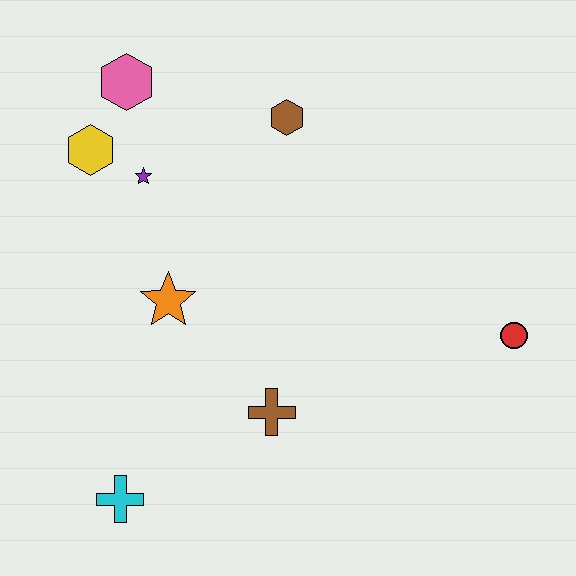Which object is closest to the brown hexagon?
The purple star is closest to the brown hexagon.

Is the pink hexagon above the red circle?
Yes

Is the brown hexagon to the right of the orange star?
Yes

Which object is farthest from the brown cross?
The pink hexagon is farthest from the brown cross.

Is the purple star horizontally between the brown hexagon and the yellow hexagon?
Yes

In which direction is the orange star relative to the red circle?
The orange star is to the left of the red circle.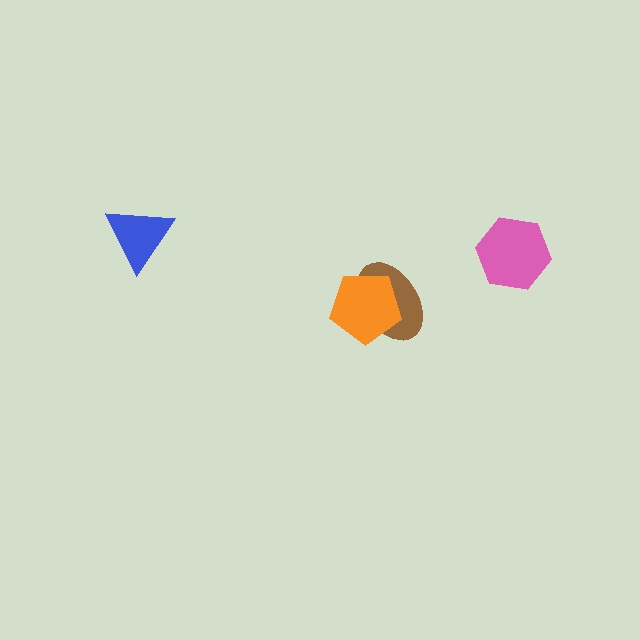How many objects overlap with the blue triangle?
0 objects overlap with the blue triangle.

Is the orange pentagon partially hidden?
No, no other shape covers it.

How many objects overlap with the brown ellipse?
1 object overlaps with the brown ellipse.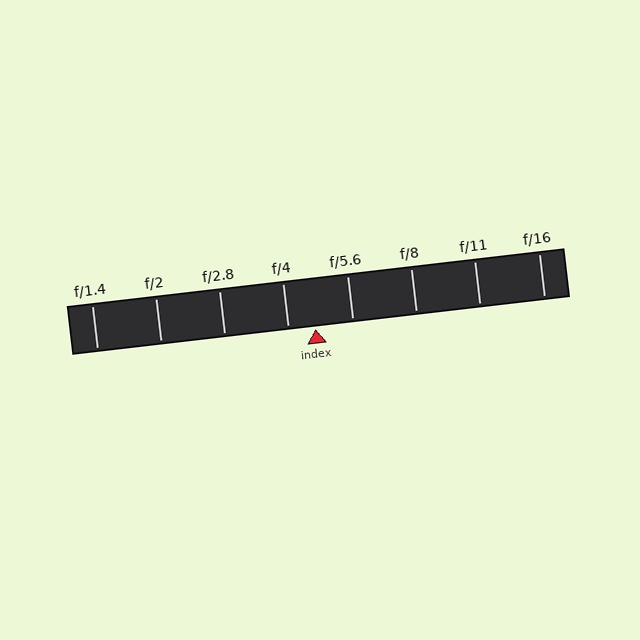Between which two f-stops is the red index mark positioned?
The index mark is between f/4 and f/5.6.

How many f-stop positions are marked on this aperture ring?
There are 8 f-stop positions marked.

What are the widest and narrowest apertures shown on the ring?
The widest aperture shown is f/1.4 and the narrowest is f/16.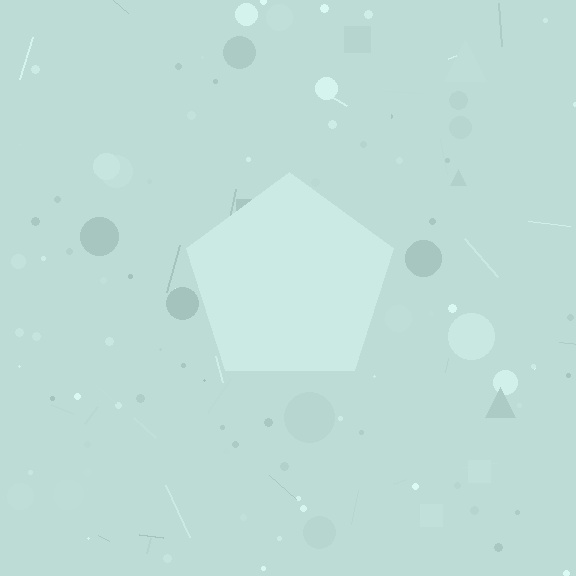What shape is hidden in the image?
A pentagon is hidden in the image.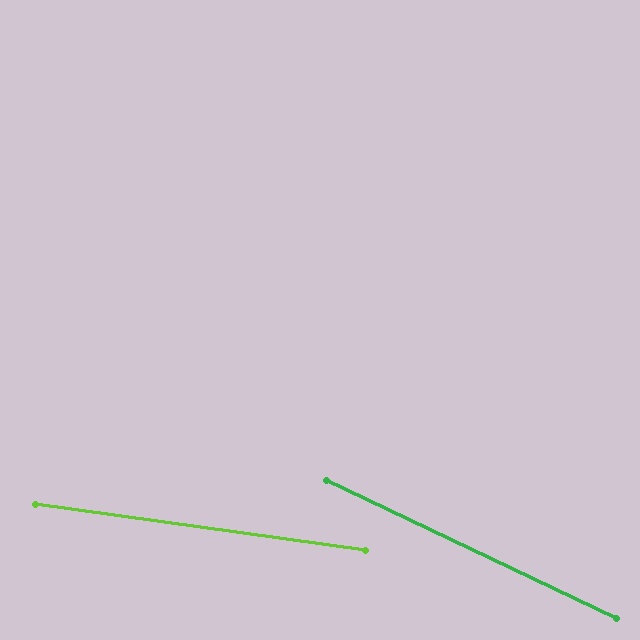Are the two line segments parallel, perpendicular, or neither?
Neither parallel nor perpendicular — they differ by about 18°.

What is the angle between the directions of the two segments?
Approximately 18 degrees.